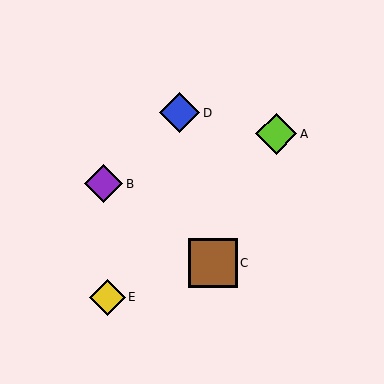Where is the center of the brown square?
The center of the brown square is at (213, 263).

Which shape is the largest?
The brown square (labeled C) is the largest.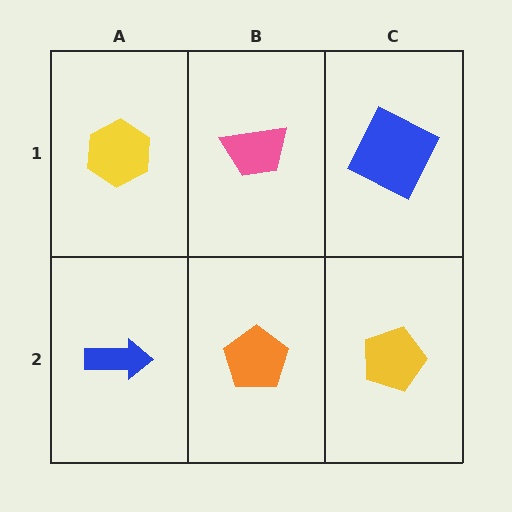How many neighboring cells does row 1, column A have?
2.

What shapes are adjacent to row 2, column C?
A blue square (row 1, column C), an orange pentagon (row 2, column B).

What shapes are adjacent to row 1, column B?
An orange pentagon (row 2, column B), a yellow hexagon (row 1, column A), a blue square (row 1, column C).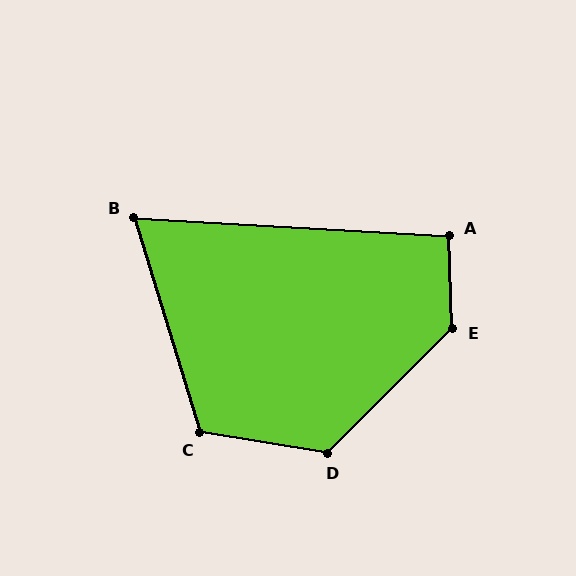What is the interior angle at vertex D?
Approximately 126 degrees (obtuse).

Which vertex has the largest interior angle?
E, at approximately 133 degrees.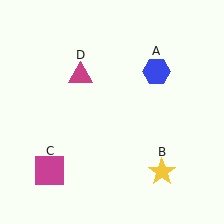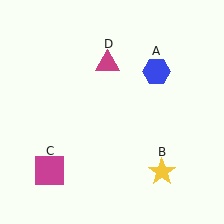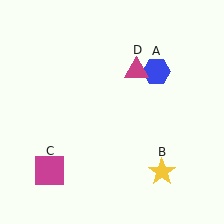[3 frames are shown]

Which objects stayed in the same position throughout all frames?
Blue hexagon (object A) and yellow star (object B) and magenta square (object C) remained stationary.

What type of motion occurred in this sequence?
The magenta triangle (object D) rotated clockwise around the center of the scene.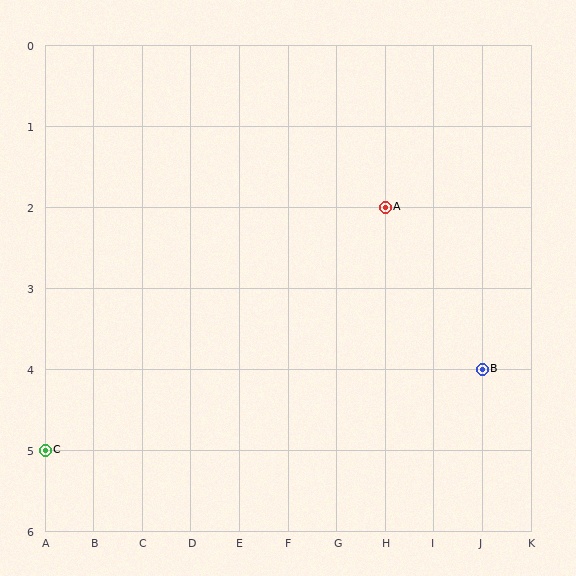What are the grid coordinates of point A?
Point A is at grid coordinates (H, 2).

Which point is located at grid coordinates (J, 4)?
Point B is at (J, 4).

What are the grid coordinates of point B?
Point B is at grid coordinates (J, 4).